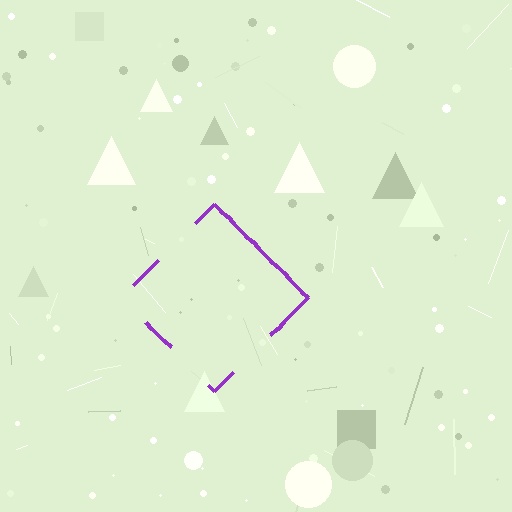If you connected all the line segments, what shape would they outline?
They would outline a diamond.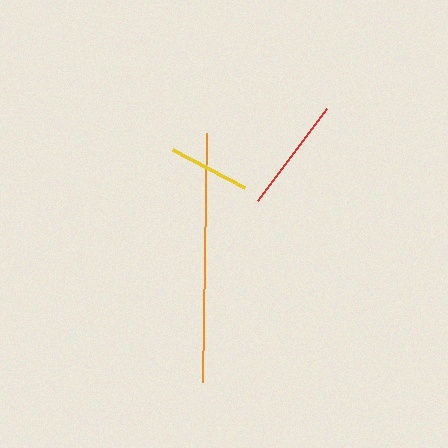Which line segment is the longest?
The orange line is the longest at approximately 249 pixels.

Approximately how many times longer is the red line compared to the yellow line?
The red line is approximately 1.4 times the length of the yellow line.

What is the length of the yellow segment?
The yellow segment is approximately 81 pixels long.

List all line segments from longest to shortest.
From longest to shortest: orange, red, yellow.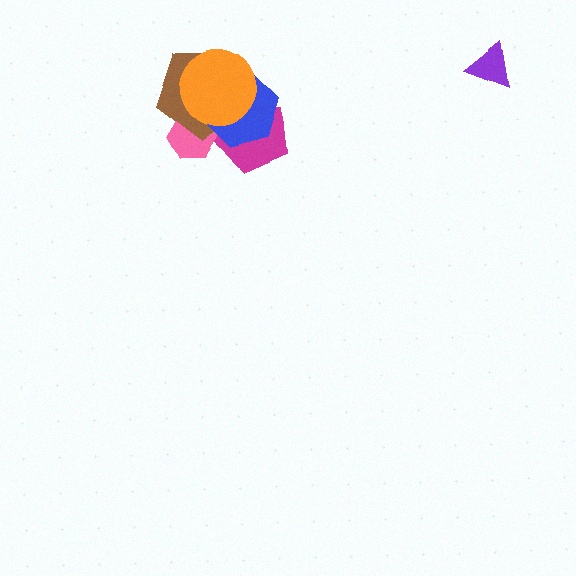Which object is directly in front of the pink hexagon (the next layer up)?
The brown pentagon is directly in front of the pink hexagon.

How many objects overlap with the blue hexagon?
4 objects overlap with the blue hexagon.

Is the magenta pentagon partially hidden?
Yes, it is partially covered by another shape.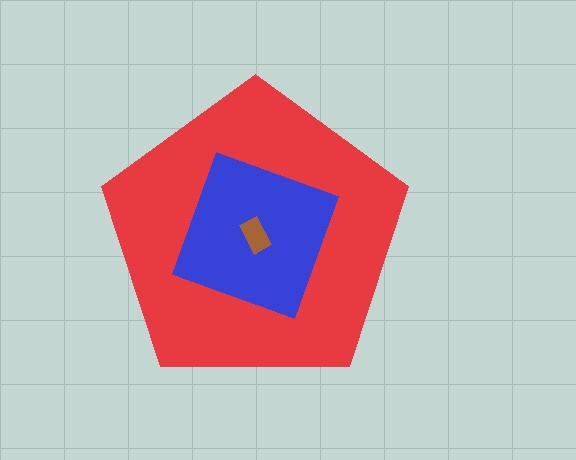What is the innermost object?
The brown rectangle.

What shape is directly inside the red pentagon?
The blue square.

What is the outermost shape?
The red pentagon.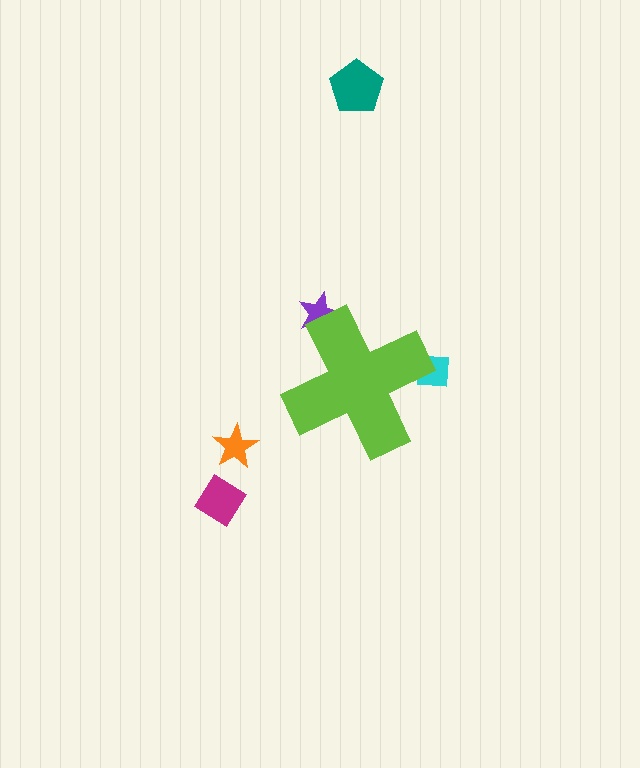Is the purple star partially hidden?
Yes, the purple star is partially hidden behind the lime cross.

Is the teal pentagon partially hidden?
No, the teal pentagon is fully visible.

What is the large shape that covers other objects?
A lime cross.